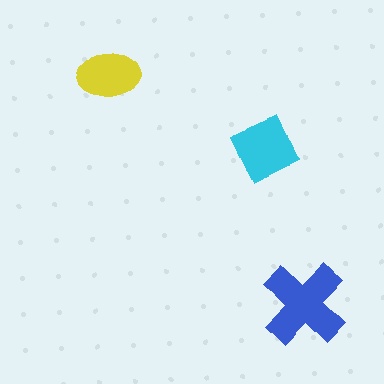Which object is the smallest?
The yellow ellipse.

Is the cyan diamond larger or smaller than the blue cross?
Smaller.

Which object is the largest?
The blue cross.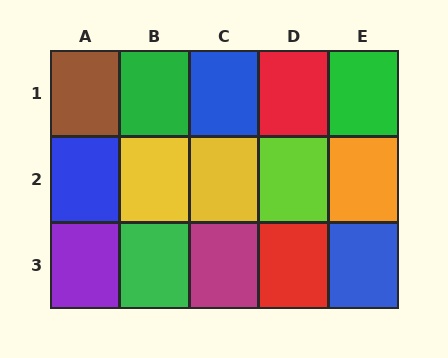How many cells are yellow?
2 cells are yellow.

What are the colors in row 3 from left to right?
Purple, green, magenta, red, blue.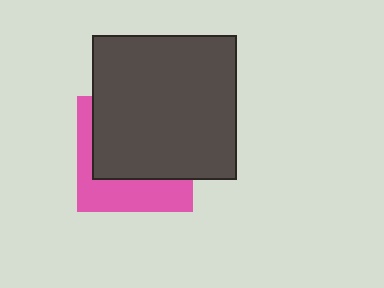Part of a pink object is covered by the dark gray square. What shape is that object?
It is a square.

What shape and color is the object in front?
The object in front is a dark gray square.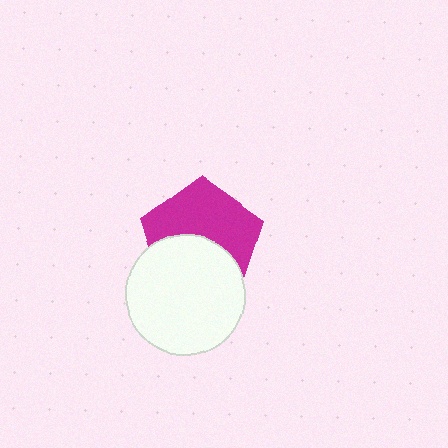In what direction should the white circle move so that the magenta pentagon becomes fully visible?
The white circle should move down. That is the shortest direction to clear the overlap and leave the magenta pentagon fully visible.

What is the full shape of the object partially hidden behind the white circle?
The partially hidden object is a magenta pentagon.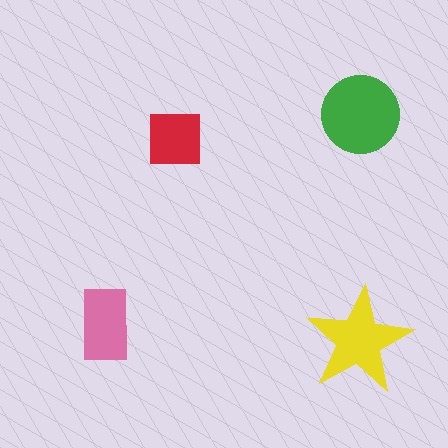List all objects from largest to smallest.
The green circle, the yellow star, the pink rectangle, the red square.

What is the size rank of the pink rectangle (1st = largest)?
3rd.